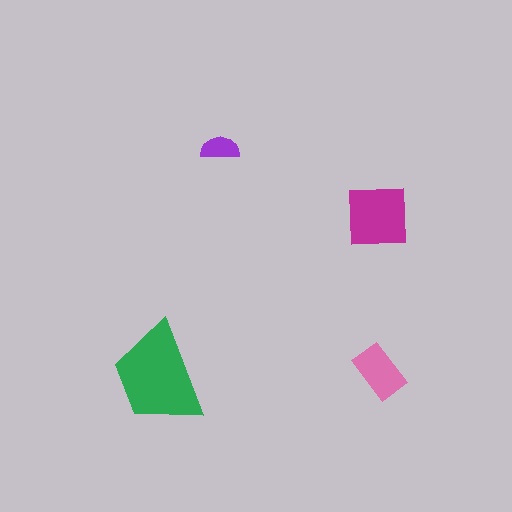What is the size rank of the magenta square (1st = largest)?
2nd.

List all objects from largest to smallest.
The green trapezoid, the magenta square, the pink rectangle, the purple semicircle.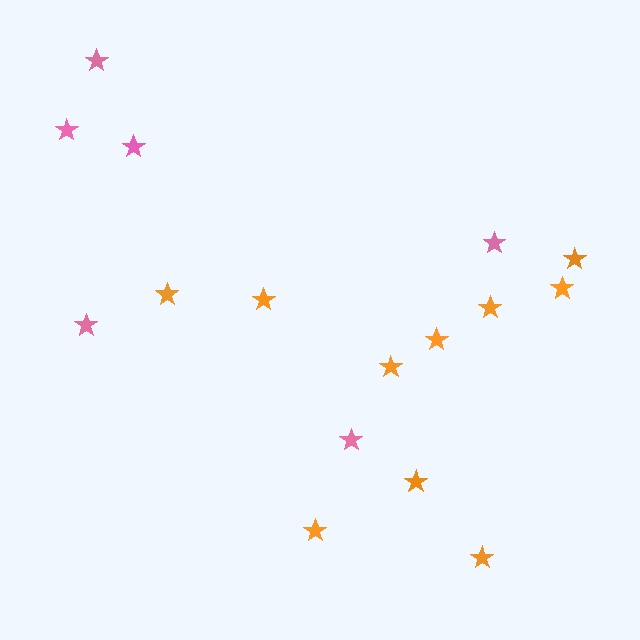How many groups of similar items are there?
There are 2 groups: one group of orange stars (10) and one group of pink stars (6).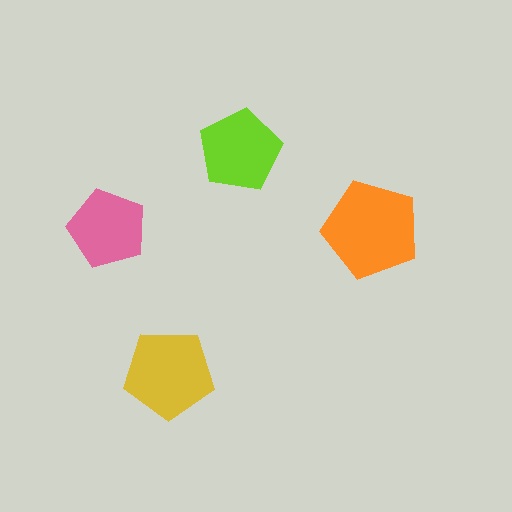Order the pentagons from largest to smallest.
the orange one, the yellow one, the lime one, the pink one.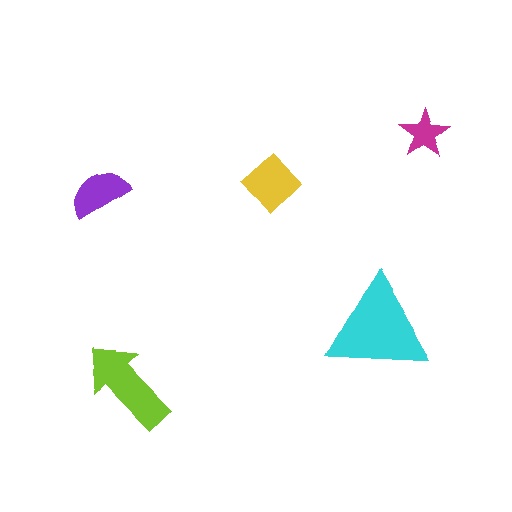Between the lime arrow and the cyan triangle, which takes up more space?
The cyan triangle.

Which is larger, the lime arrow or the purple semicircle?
The lime arrow.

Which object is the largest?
The cyan triangle.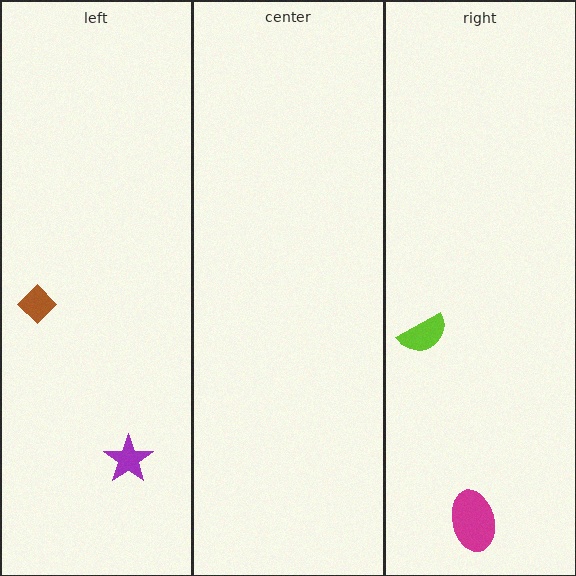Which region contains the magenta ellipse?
The right region.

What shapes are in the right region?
The lime semicircle, the magenta ellipse.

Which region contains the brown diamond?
The left region.